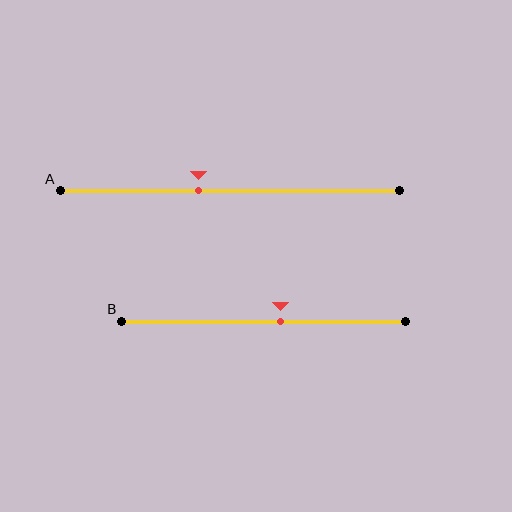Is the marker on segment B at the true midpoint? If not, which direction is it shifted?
No, the marker on segment B is shifted to the right by about 6% of the segment length.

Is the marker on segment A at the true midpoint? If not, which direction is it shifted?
No, the marker on segment A is shifted to the left by about 9% of the segment length.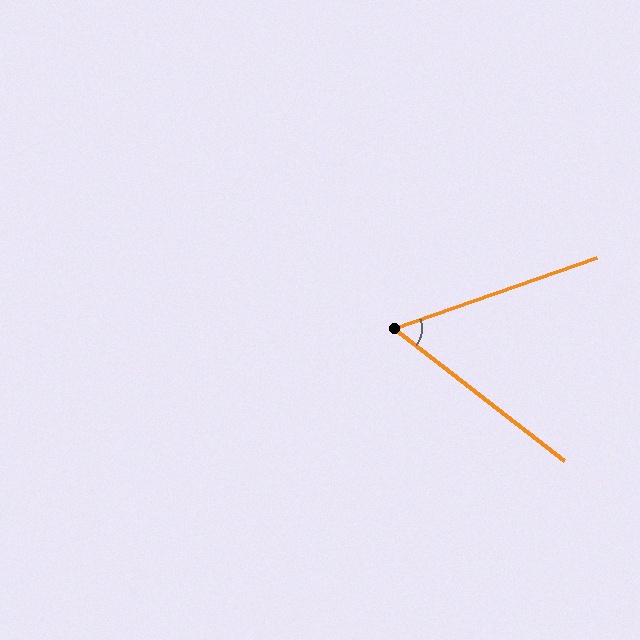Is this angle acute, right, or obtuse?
It is acute.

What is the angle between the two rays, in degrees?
Approximately 57 degrees.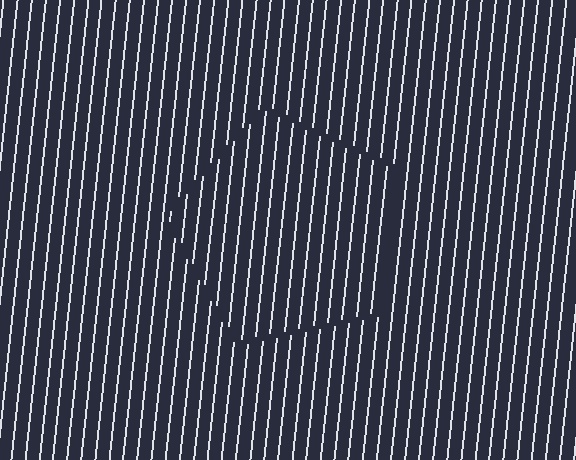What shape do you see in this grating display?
An illusory pentagon. The interior of the shape contains the same grating, shifted by half a period — the contour is defined by the phase discontinuity where line-ends from the inner and outer gratings abut.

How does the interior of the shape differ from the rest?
The interior of the shape contains the same grating, shifted by half a period — the contour is defined by the phase discontinuity where line-ends from the inner and outer gratings abut.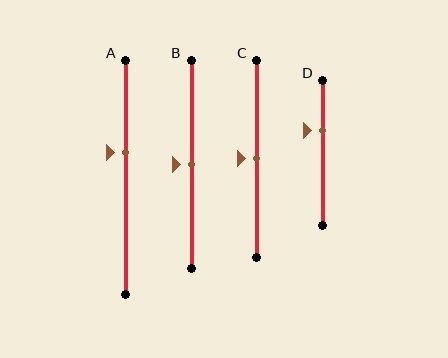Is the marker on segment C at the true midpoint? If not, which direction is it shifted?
Yes, the marker on segment C is at the true midpoint.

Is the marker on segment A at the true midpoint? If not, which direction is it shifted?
No, the marker on segment A is shifted upward by about 11% of the segment length.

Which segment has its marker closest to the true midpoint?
Segment B has its marker closest to the true midpoint.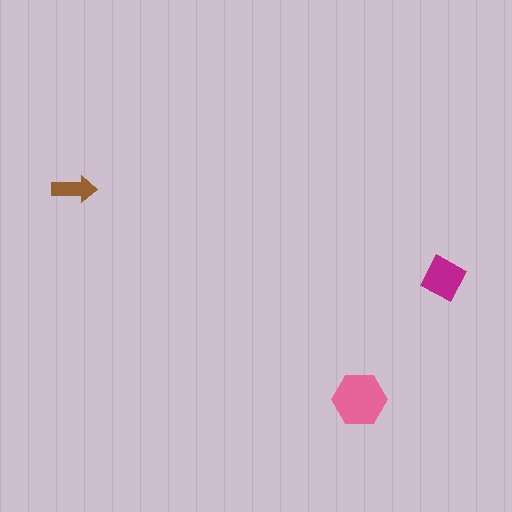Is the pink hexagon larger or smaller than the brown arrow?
Larger.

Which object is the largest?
The pink hexagon.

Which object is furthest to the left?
The brown arrow is leftmost.